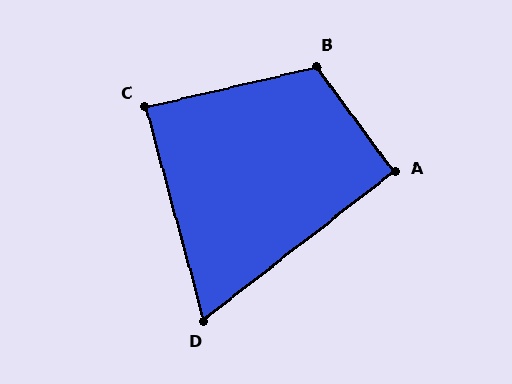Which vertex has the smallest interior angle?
D, at approximately 67 degrees.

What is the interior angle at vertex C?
Approximately 88 degrees (approximately right).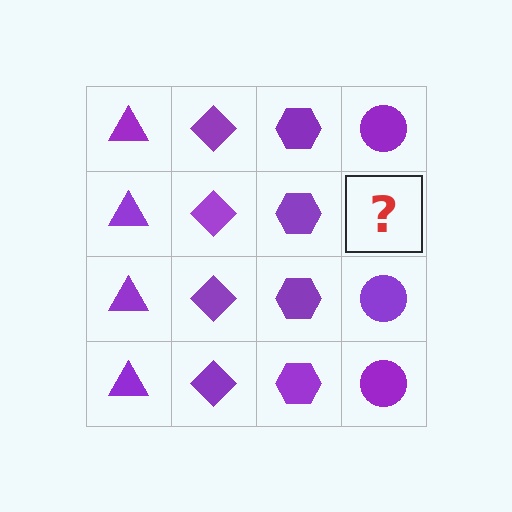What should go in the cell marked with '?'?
The missing cell should contain a purple circle.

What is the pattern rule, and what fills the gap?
The rule is that each column has a consistent shape. The gap should be filled with a purple circle.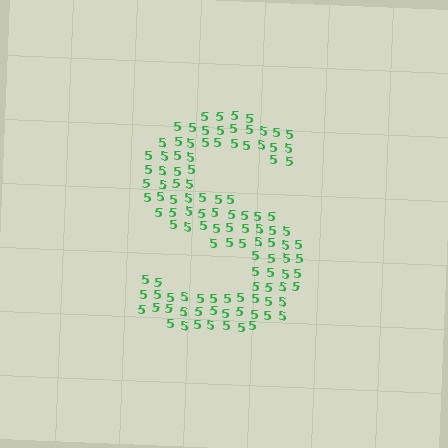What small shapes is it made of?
It is made of small digit 5's.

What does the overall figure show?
The overall figure shows the letter S.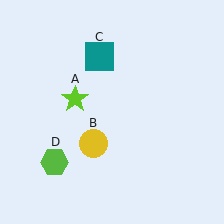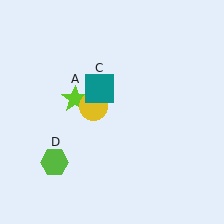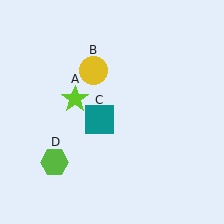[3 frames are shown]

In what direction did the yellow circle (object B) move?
The yellow circle (object B) moved up.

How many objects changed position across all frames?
2 objects changed position: yellow circle (object B), teal square (object C).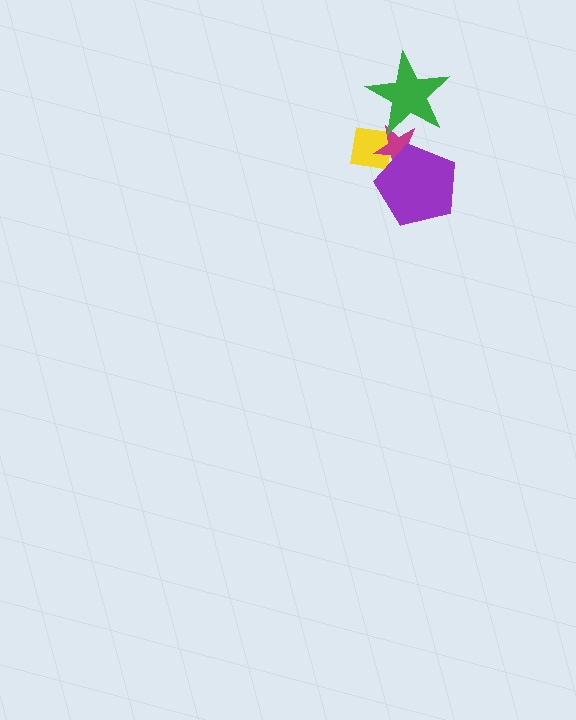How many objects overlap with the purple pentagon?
2 objects overlap with the purple pentagon.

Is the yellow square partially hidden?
Yes, it is partially covered by another shape.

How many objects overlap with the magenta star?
3 objects overlap with the magenta star.